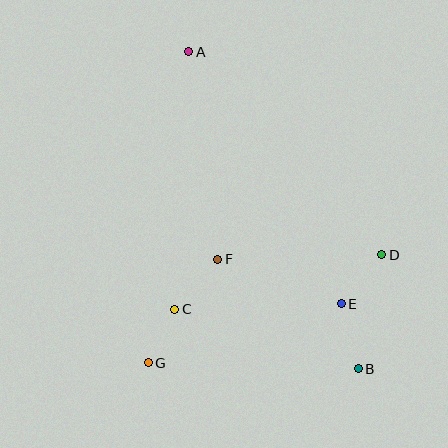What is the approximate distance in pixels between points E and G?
The distance between E and G is approximately 202 pixels.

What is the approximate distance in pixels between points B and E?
The distance between B and E is approximately 67 pixels.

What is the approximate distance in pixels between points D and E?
The distance between D and E is approximately 63 pixels.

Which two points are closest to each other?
Points C and G are closest to each other.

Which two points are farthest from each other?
Points A and B are farthest from each other.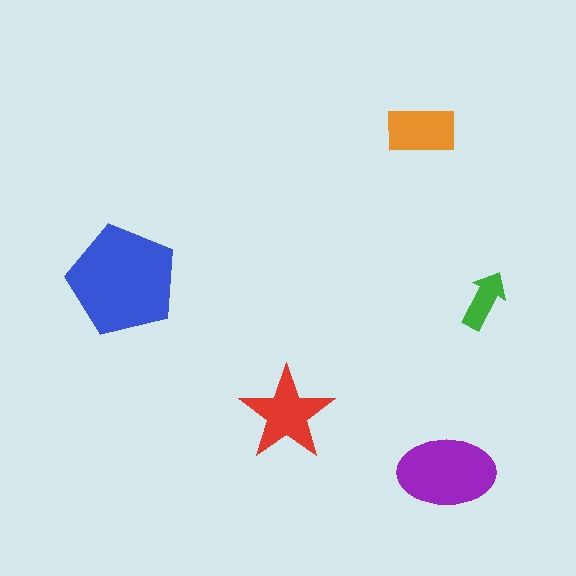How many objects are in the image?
There are 5 objects in the image.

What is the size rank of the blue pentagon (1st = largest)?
1st.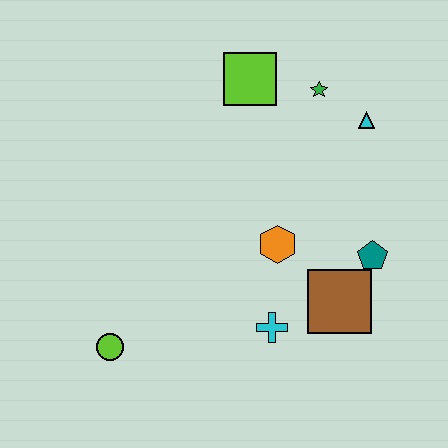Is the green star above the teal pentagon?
Yes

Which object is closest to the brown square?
The teal pentagon is closest to the brown square.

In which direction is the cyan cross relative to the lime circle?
The cyan cross is to the right of the lime circle.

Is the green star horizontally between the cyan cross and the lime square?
No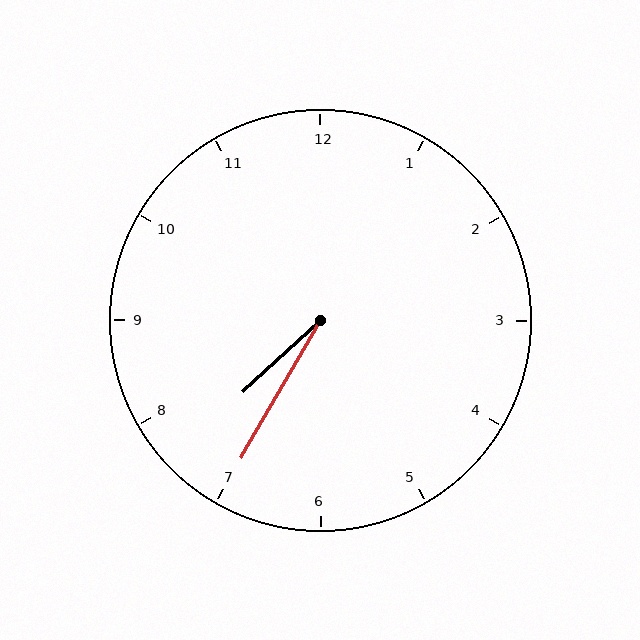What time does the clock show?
7:35.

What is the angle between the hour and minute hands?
Approximately 18 degrees.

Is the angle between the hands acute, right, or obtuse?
It is acute.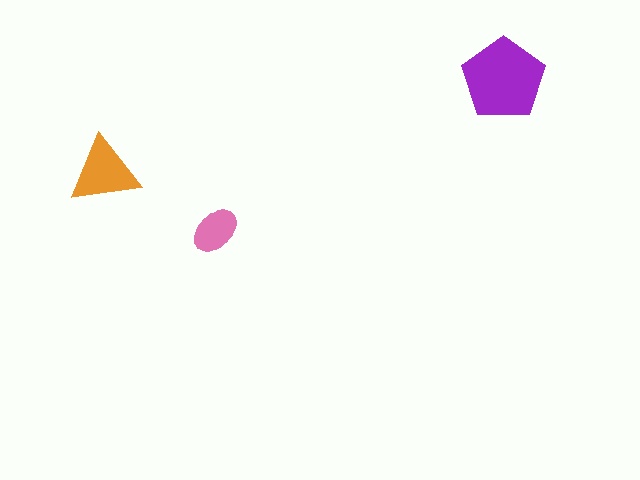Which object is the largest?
The purple pentagon.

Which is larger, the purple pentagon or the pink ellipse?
The purple pentagon.